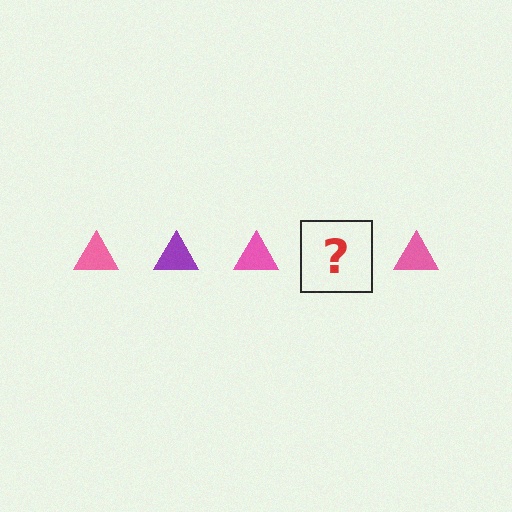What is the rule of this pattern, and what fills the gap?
The rule is that the pattern cycles through pink, purple triangles. The gap should be filled with a purple triangle.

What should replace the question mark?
The question mark should be replaced with a purple triangle.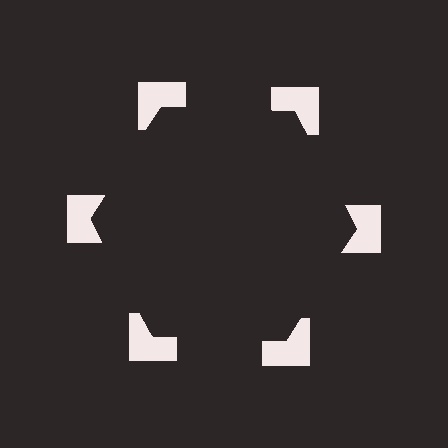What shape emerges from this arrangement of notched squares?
An illusory hexagon — its edges are inferred from the aligned wedge cuts in the notched squares, not physically drawn.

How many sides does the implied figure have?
6 sides.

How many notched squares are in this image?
There are 6 — one at each vertex of the illusory hexagon.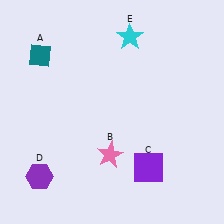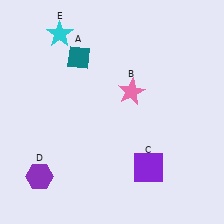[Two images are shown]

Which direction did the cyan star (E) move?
The cyan star (E) moved left.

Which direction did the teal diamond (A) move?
The teal diamond (A) moved right.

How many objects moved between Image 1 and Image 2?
3 objects moved between the two images.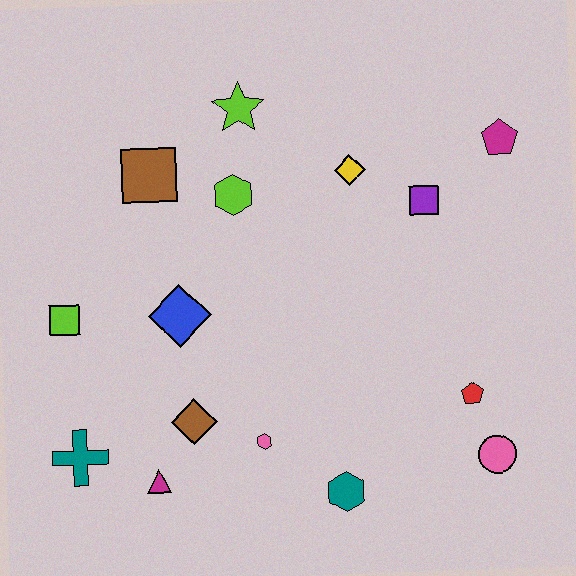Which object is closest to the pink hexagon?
The brown diamond is closest to the pink hexagon.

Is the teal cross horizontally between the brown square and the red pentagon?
No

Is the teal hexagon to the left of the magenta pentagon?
Yes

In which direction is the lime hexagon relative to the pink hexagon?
The lime hexagon is above the pink hexagon.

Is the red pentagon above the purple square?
No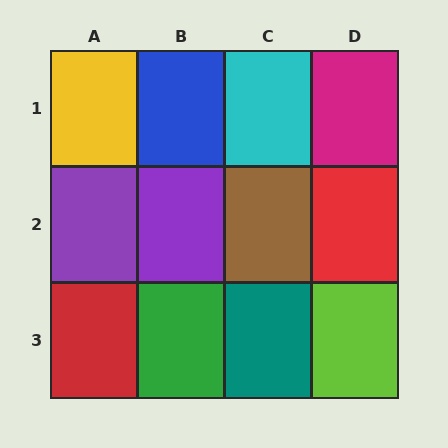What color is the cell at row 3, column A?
Red.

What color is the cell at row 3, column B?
Green.